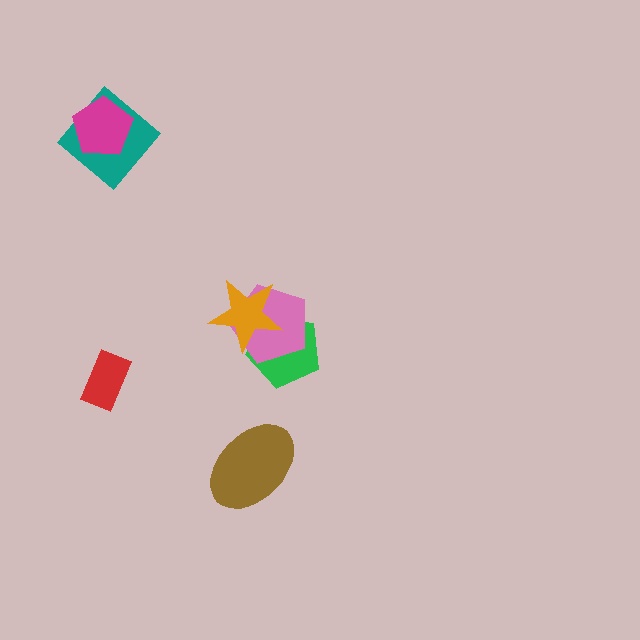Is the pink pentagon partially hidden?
Yes, it is partially covered by another shape.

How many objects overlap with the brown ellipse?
0 objects overlap with the brown ellipse.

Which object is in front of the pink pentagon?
The orange star is in front of the pink pentagon.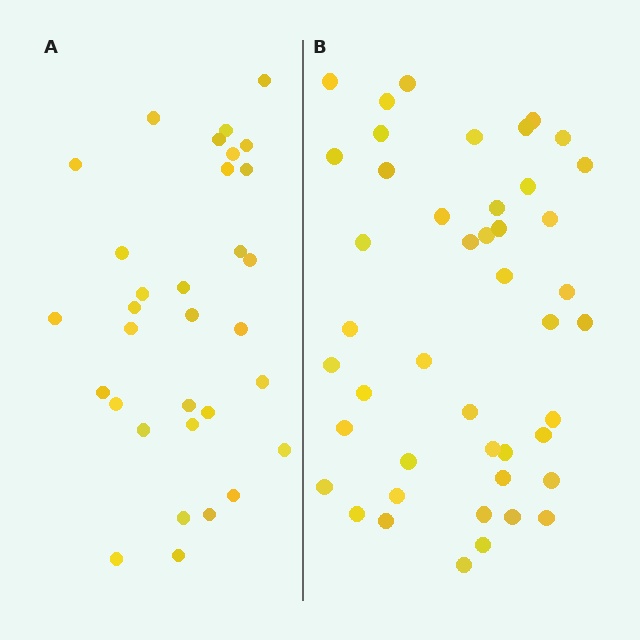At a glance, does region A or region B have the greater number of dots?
Region B (the right region) has more dots.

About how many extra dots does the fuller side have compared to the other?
Region B has approximately 15 more dots than region A.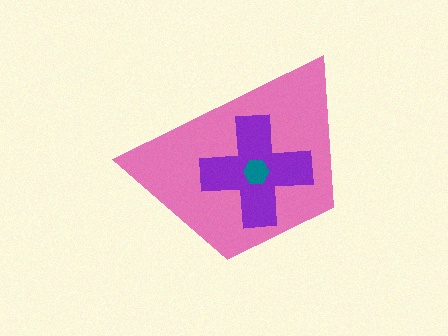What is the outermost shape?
The pink trapezoid.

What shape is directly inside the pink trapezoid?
The purple cross.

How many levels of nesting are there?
3.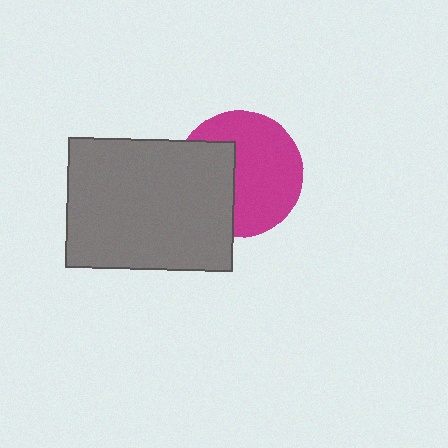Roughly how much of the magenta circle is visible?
About half of it is visible (roughly 63%).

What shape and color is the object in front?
The object in front is a gray rectangle.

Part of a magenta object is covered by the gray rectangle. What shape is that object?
It is a circle.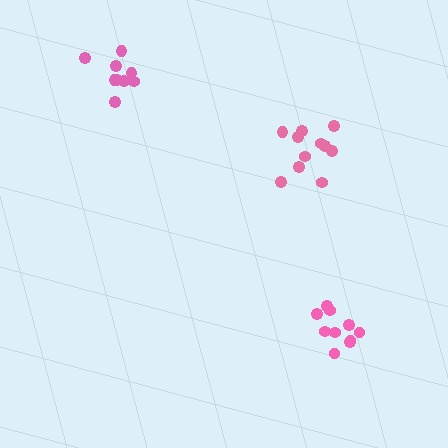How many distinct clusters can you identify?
There are 3 distinct clusters.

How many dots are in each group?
Group 1: 9 dots, Group 2: 11 dots, Group 3: 10 dots (30 total).